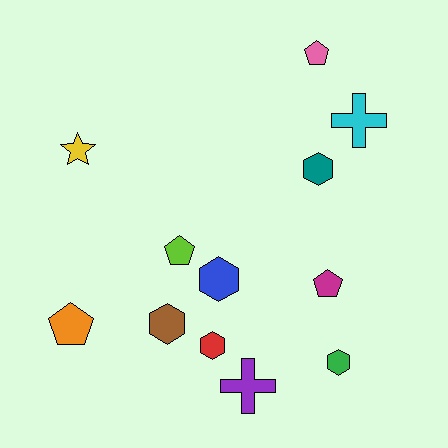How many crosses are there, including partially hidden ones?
There are 2 crosses.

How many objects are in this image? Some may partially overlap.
There are 12 objects.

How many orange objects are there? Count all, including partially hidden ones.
There is 1 orange object.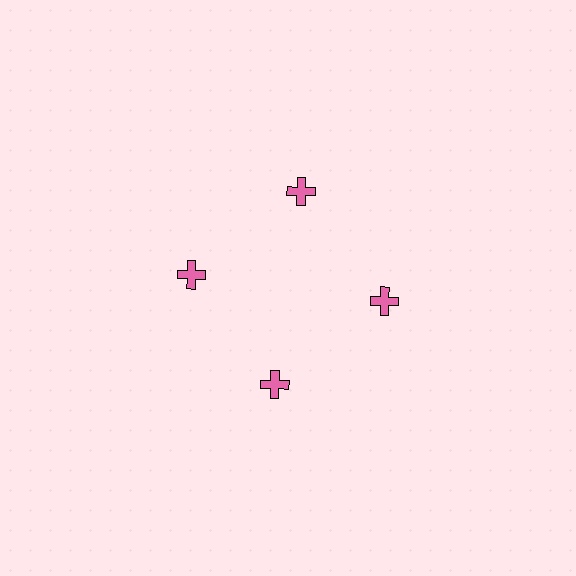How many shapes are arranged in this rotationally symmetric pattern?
There are 4 shapes, arranged in 4 groups of 1.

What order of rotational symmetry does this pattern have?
This pattern has 4-fold rotational symmetry.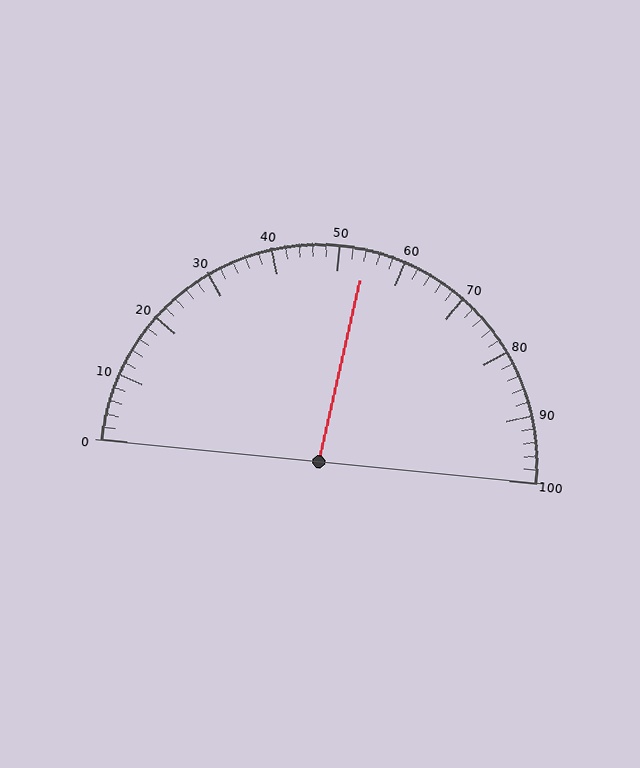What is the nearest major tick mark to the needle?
The nearest major tick mark is 50.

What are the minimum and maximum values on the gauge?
The gauge ranges from 0 to 100.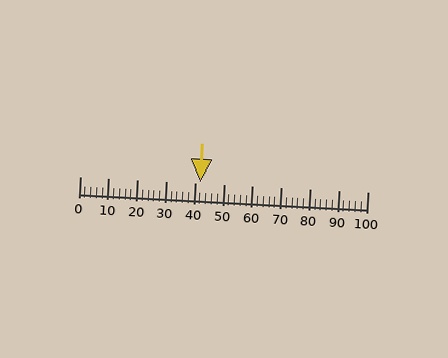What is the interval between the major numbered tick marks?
The major tick marks are spaced 10 units apart.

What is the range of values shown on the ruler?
The ruler shows values from 0 to 100.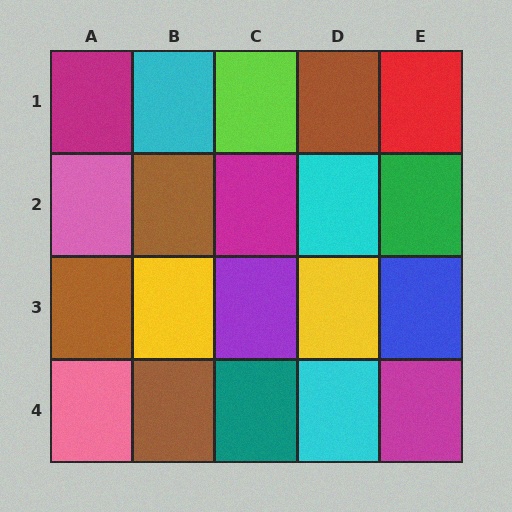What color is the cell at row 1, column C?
Lime.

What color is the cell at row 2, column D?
Cyan.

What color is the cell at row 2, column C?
Magenta.